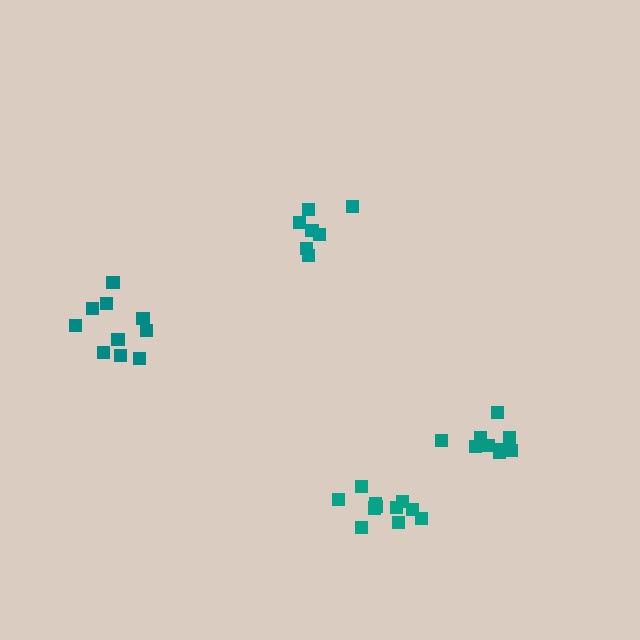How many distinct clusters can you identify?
There are 4 distinct clusters.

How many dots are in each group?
Group 1: 7 dots, Group 2: 9 dots, Group 3: 10 dots, Group 4: 11 dots (37 total).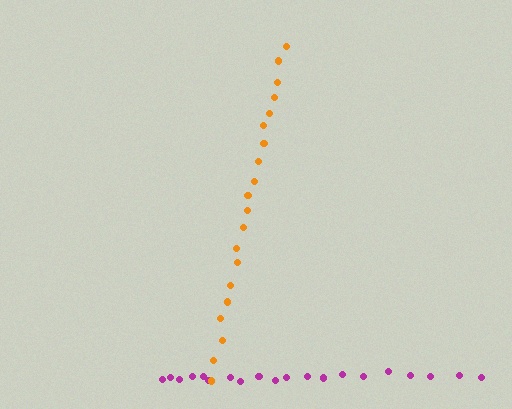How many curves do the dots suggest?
There are 2 distinct paths.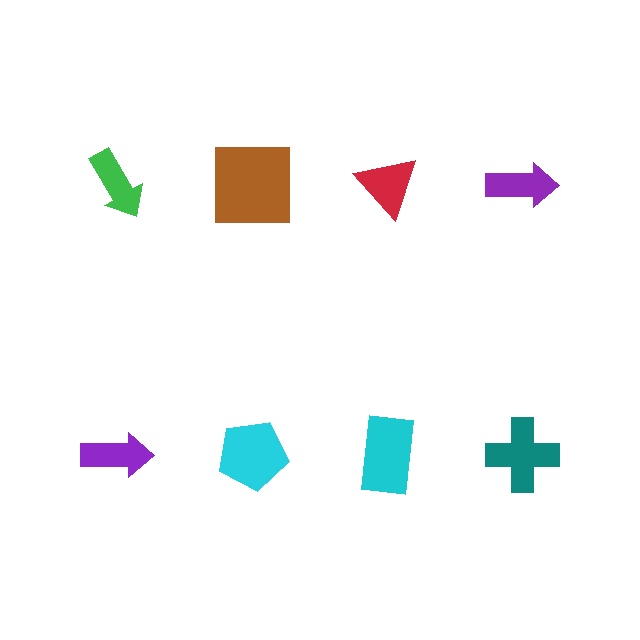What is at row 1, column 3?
A red triangle.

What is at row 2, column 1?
A purple arrow.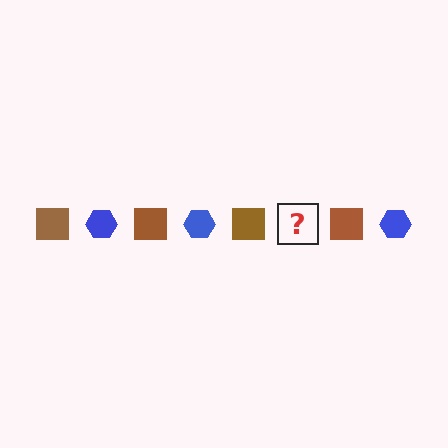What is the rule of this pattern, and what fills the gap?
The rule is that the pattern alternates between brown square and blue hexagon. The gap should be filled with a blue hexagon.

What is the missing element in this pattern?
The missing element is a blue hexagon.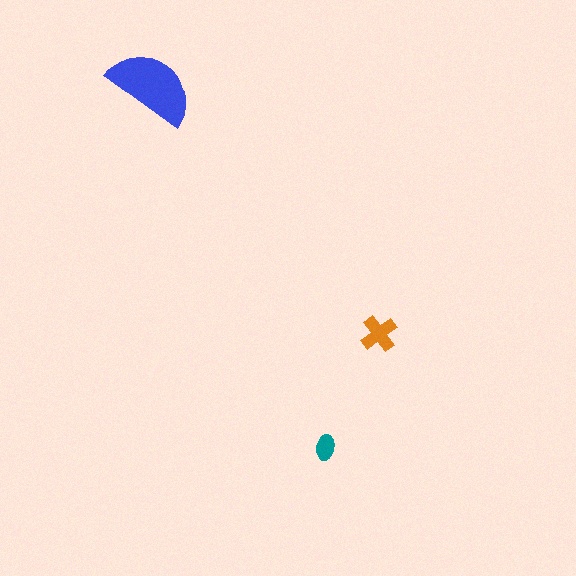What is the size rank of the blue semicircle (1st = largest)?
1st.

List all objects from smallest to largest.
The teal ellipse, the orange cross, the blue semicircle.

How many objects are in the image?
There are 3 objects in the image.